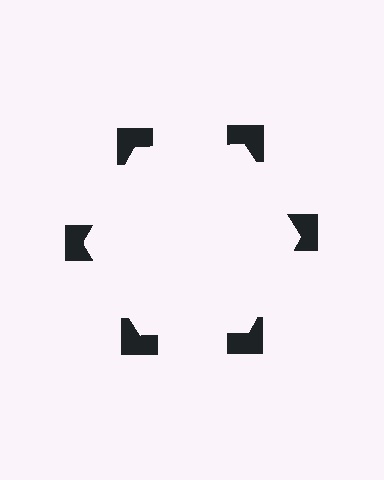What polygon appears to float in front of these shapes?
An illusory hexagon — its edges are inferred from the aligned wedge cuts in the notched squares, not physically drawn.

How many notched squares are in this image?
There are 6 — one at each vertex of the illusory hexagon.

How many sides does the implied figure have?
6 sides.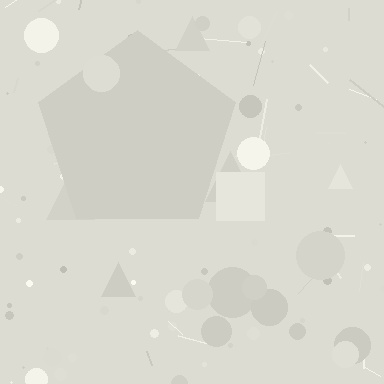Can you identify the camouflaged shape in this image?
The camouflaged shape is a pentagon.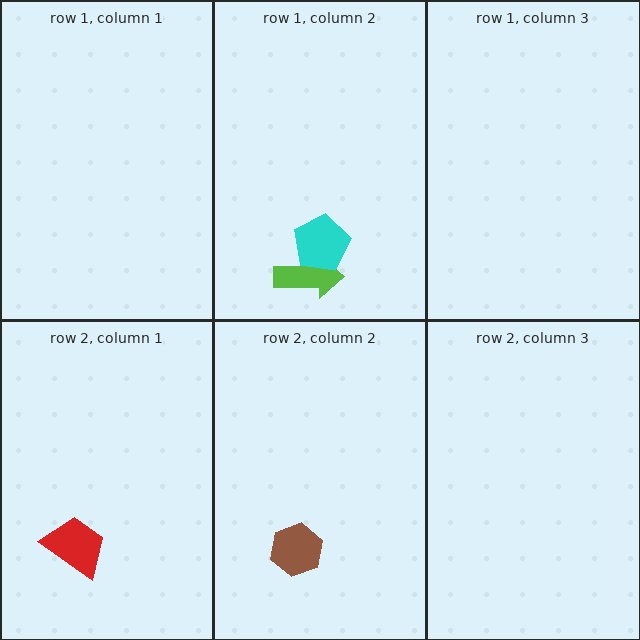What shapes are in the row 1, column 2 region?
The lime arrow, the cyan pentagon.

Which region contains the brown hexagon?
The row 2, column 2 region.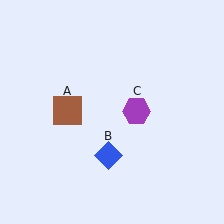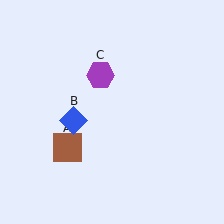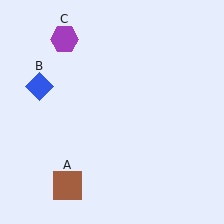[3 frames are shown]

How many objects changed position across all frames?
3 objects changed position: brown square (object A), blue diamond (object B), purple hexagon (object C).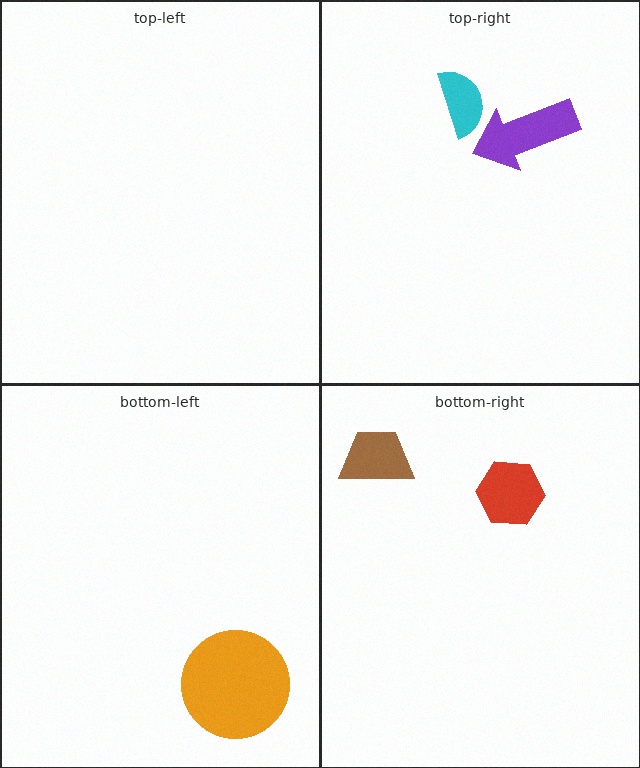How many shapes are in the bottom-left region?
1.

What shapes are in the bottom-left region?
The orange circle.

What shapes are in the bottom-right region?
The red hexagon, the brown trapezoid.